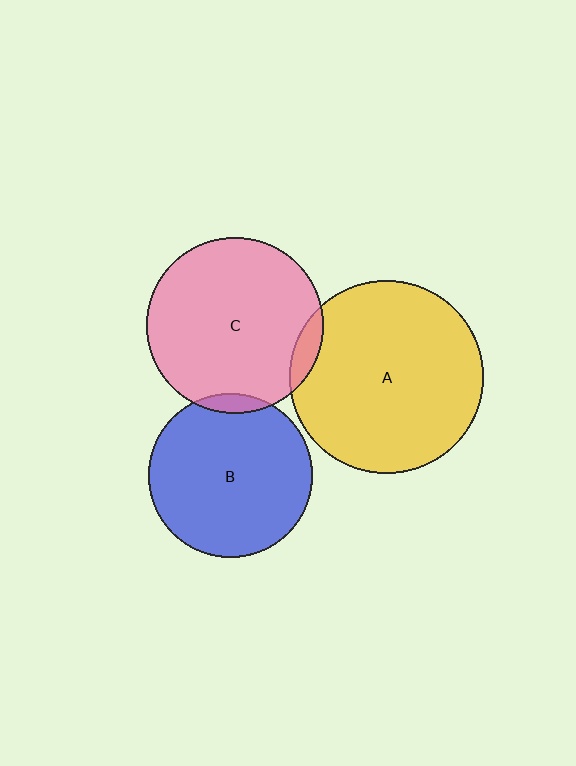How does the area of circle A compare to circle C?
Approximately 1.2 times.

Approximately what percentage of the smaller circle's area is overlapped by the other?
Approximately 5%.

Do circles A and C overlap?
Yes.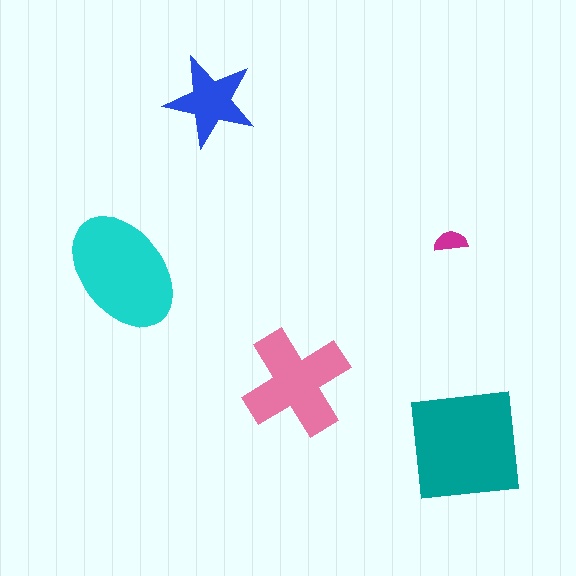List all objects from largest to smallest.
The teal square, the cyan ellipse, the pink cross, the blue star, the magenta semicircle.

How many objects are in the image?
There are 5 objects in the image.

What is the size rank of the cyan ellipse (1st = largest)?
2nd.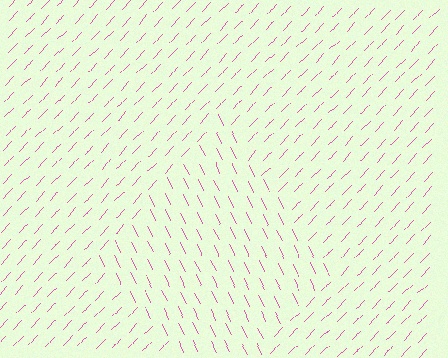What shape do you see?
I see a diamond.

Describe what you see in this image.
The image is filled with small pink line segments. A diamond region in the image has lines oriented differently from the surrounding lines, creating a visible texture boundary.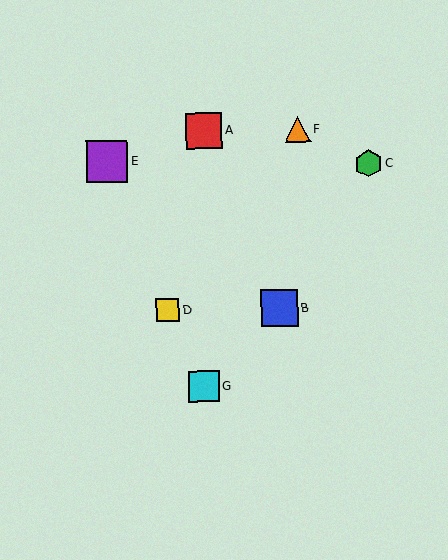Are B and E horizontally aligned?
No, B is at y≈308 and E is at y≈162.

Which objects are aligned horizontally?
Objects B, D are aligned horizontally.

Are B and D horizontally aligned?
Yes, both are at y≈308.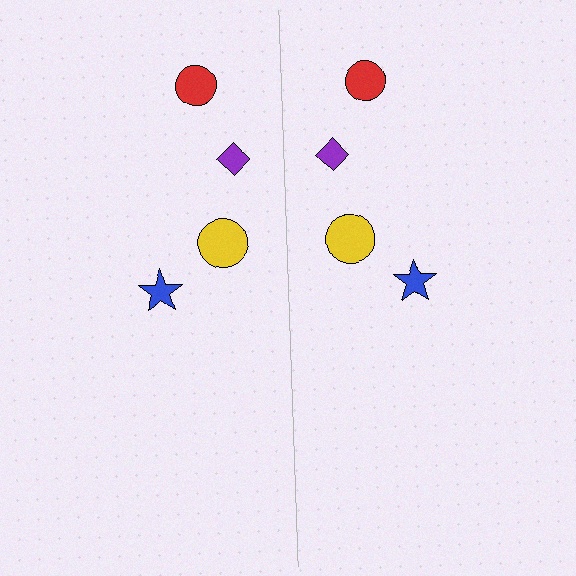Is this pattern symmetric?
Yes, this pattern has bilateral (reflection) symmetry.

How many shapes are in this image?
There are 8 shapes in this image.